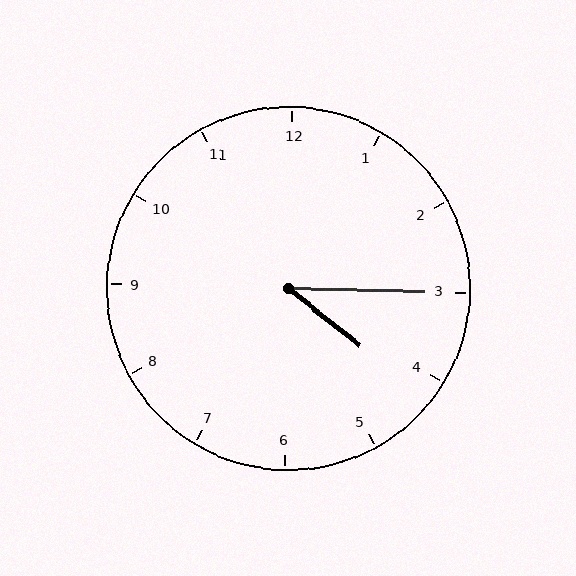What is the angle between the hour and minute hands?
Approximately 38 degrees.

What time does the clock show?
4:15.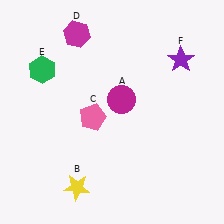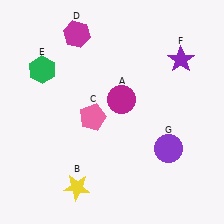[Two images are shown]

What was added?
A purple circle (G) was added in Image 2.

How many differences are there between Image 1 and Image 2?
There is 1 difference between the two images.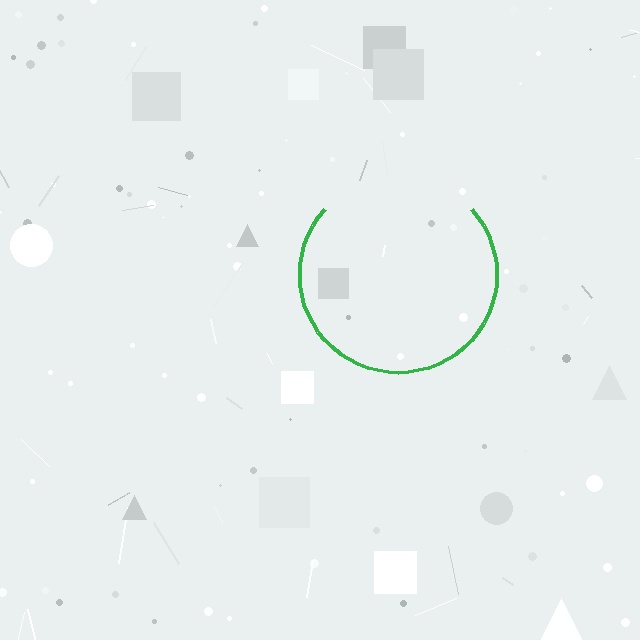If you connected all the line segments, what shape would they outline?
They would outline a circle.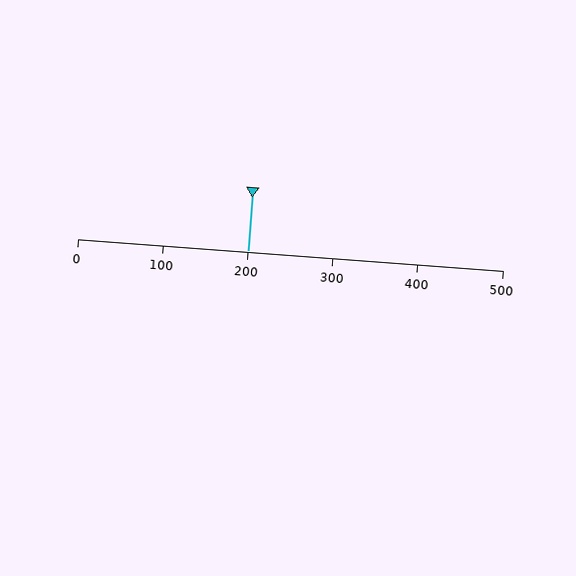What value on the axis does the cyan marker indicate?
The marker indicates approximately 200.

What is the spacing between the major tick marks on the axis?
The major ticks are spaced 100 apart.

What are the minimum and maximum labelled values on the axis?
The axis runs from 0 to 500.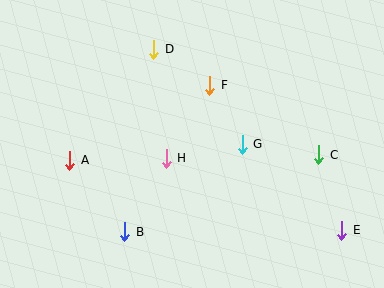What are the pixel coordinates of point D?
Point D is at (154, 49).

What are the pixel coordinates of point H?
Point H is at (166, 158).